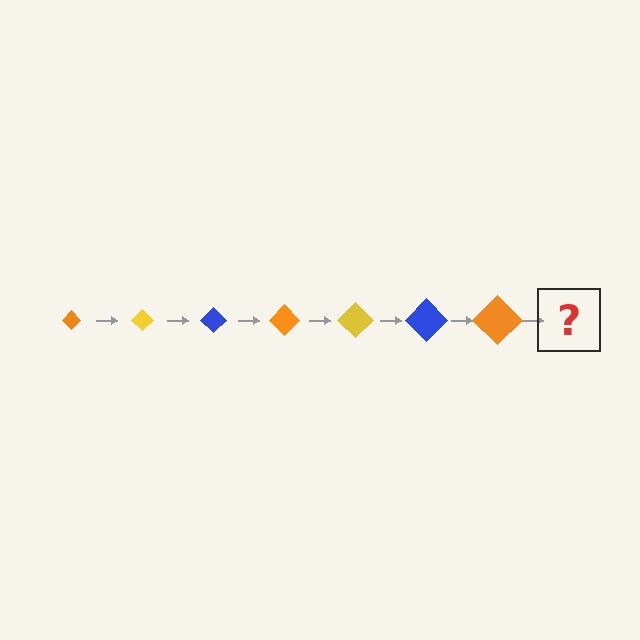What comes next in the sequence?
The next element should be a yellow diamond, larger than the previous one.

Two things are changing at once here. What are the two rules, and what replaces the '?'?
The two rules are that the diamond grows larger each step and the color cycles through orange, yellow, and blue. The '?' should be a yellow diamond, larger than the previous one.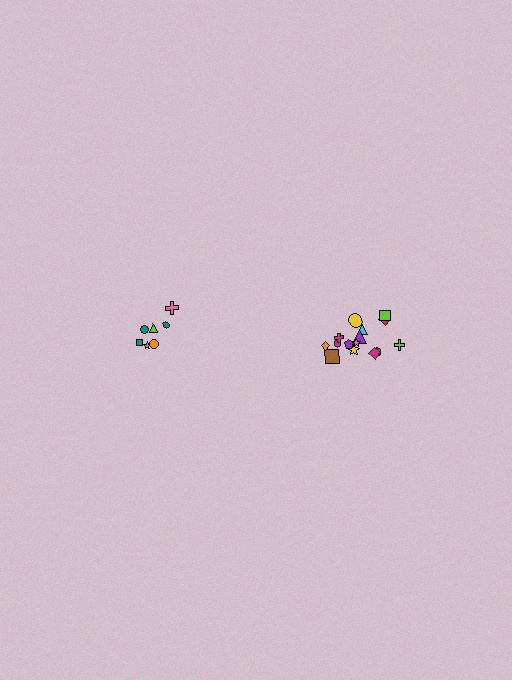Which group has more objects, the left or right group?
The right group.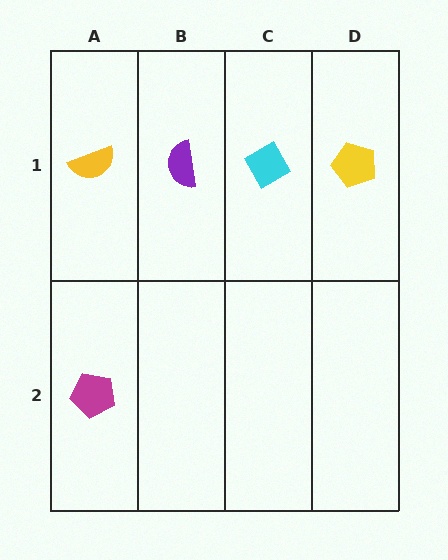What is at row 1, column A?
A yellow semicircle.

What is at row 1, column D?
A yellow pentagon.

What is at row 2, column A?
A magenta pentagon.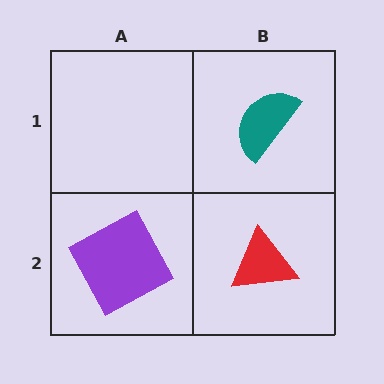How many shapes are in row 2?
2 shapes.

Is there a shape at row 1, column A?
No, that cell is empty.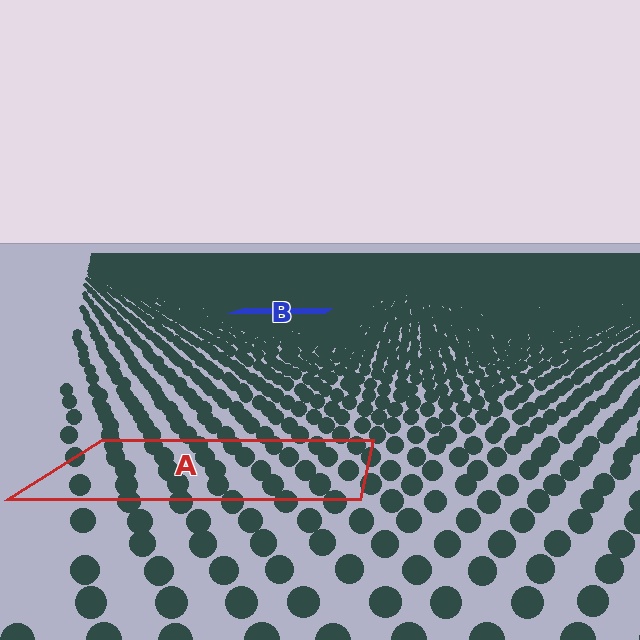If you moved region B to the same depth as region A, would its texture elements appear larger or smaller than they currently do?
They would appear larger. At a closer depth, the same texture elements are projected at a bigger on-screen size.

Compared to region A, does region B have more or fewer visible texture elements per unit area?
Region B has more texture elements per unit area — they are packed more densely because it is farther away.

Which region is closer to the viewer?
Region A is closer. The texture elements there are larger and more spread out.